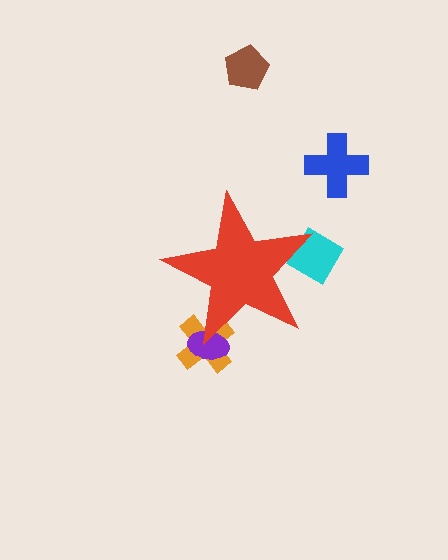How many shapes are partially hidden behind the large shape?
3 shapes are partially hidden.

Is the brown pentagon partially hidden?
No, the brown pentagon is fully visible.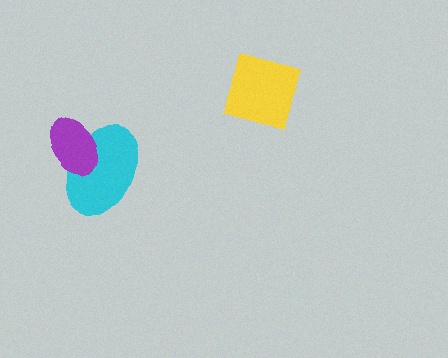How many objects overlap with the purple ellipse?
1 object overlaps with the purple ellipse.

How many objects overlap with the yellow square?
0 objects overlap with the yellow square.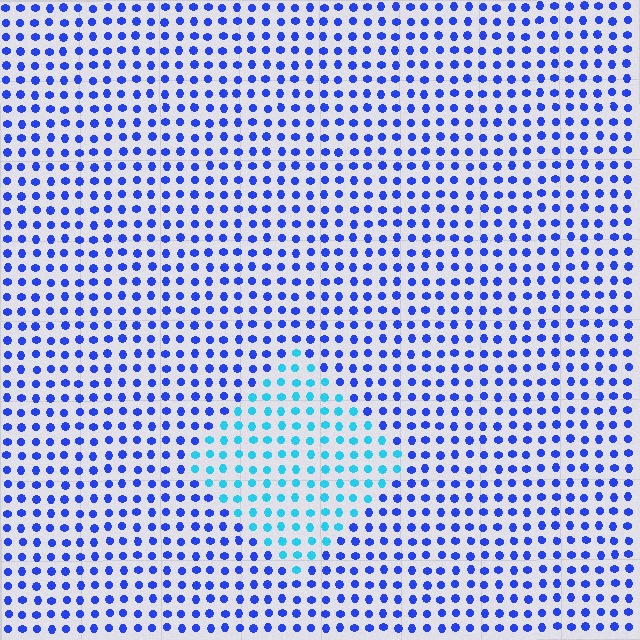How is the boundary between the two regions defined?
The boundary is defined purely by a slight shift in hue (about 43 degrees). Spacing, size, and orientation are identical on both sides.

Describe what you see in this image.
The image is filled with small blue elements in a uniform arrangement. A diamond-shaped region is visible where the elements are tinted to a slightly different hue, forming a subtle color boundary.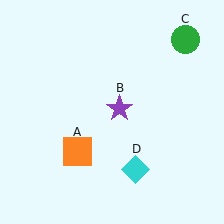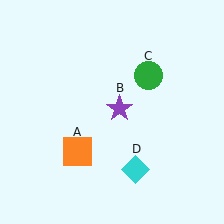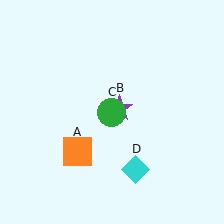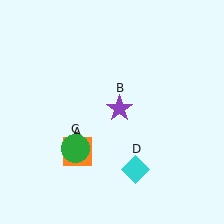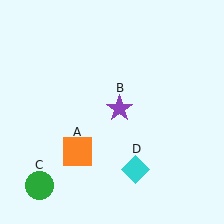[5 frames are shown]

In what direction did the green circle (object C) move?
The green circle (object C) moved down and to the left.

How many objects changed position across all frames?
1 object changed position: green circle (object C).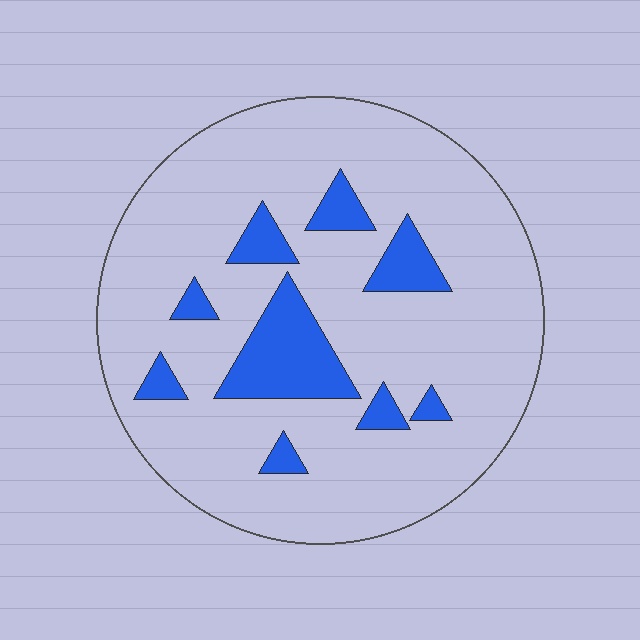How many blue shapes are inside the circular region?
9.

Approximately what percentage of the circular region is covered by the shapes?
Approximately 15%.